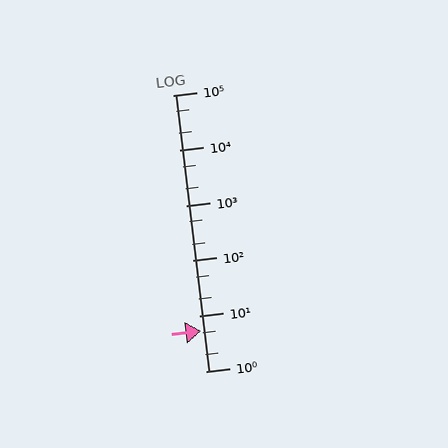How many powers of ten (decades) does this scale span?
The scale spans 5 decades, from 1 to 100000.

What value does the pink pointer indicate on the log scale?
The pointer indicates approximately 5.3.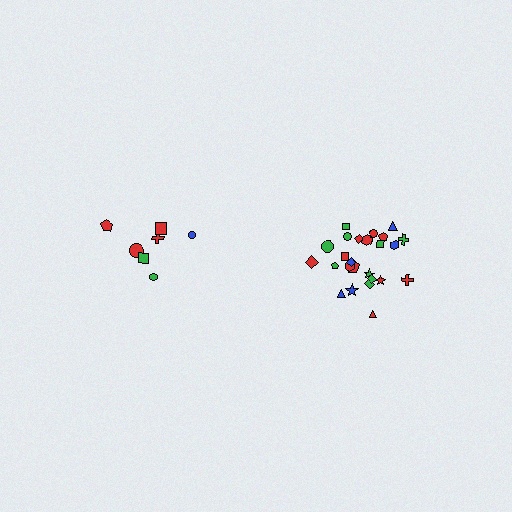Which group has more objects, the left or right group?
The right group.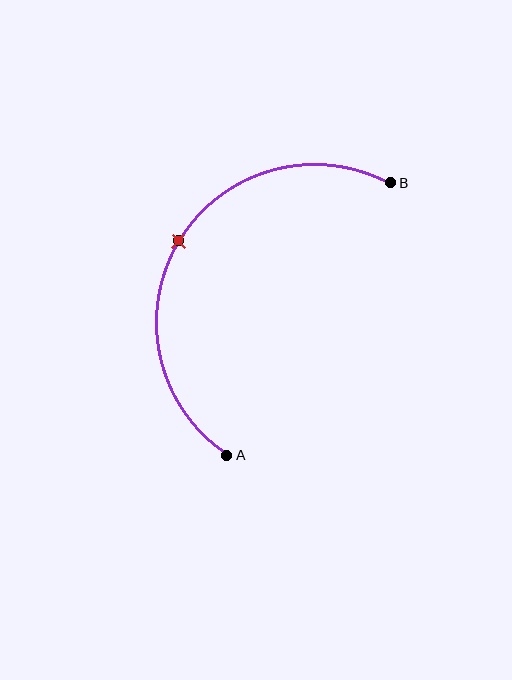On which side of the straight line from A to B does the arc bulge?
The arc bulges to the left of the straight line connecting A and B.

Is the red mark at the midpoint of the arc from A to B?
Yes. The red mark lies on the arc at equal arc-length from both A and B — it is the arc midpoint.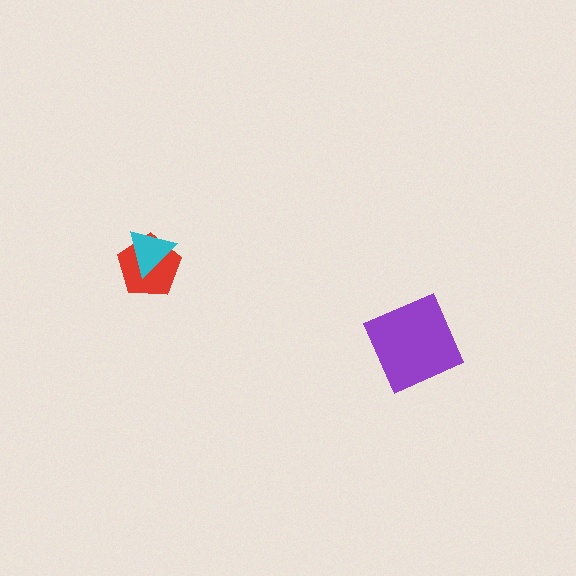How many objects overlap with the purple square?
0 objects overlap with the purple square.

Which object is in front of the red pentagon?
The cyan triangle is in front of the red pentagon.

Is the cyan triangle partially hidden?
No, no other shape covers it.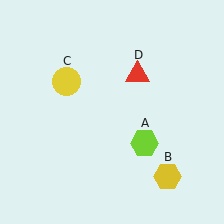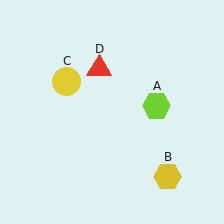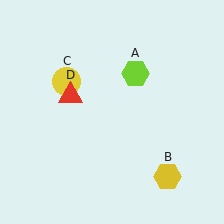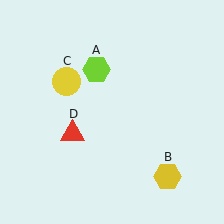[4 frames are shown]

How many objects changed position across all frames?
2 objects changed position: lime hexagon (object A), red triangle (object D).